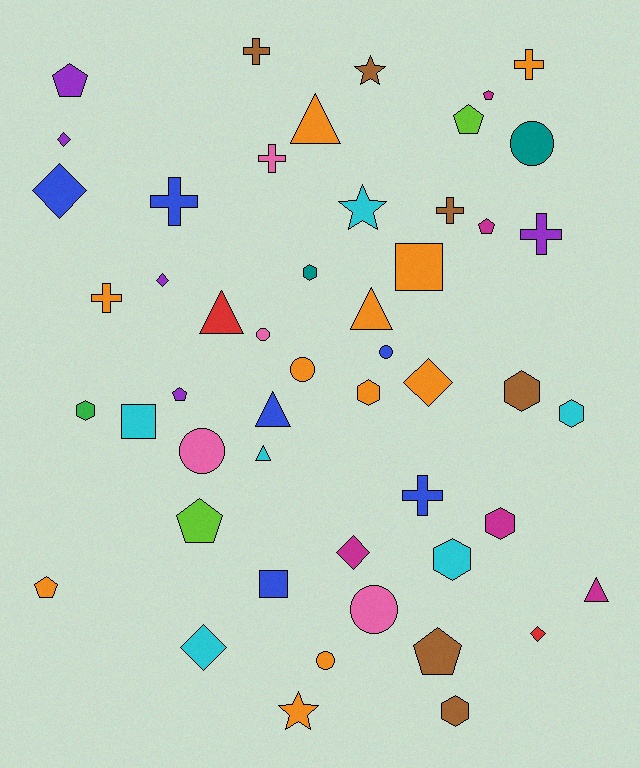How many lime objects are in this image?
There are 2 lime objects.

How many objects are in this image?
There are 50 objects.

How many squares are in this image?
There are 3 squares.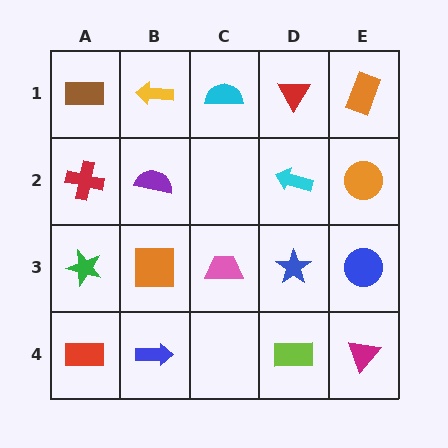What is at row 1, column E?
An orange rectangle.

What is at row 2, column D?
A cyan arrow.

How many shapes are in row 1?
5 shapes.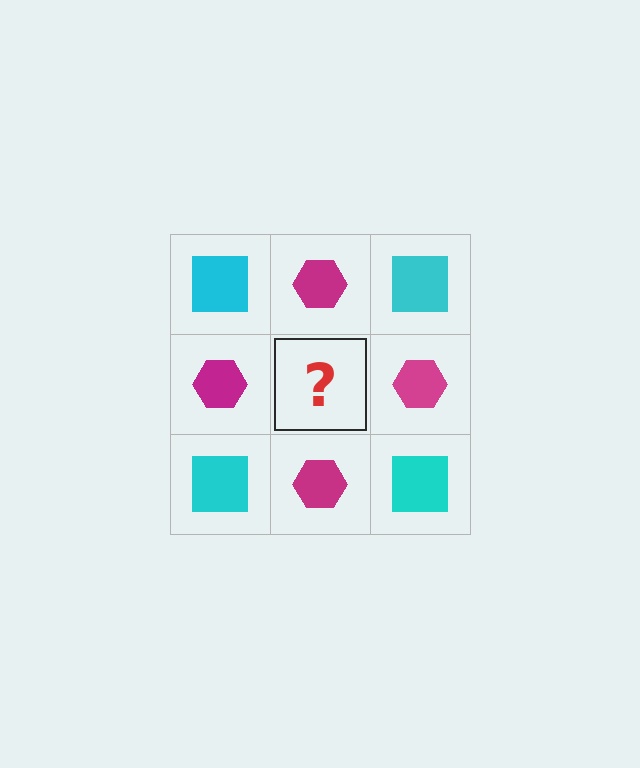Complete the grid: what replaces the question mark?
The question mark should be replaced with a cyan square.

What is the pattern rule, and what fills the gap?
The rule is that it alternates cyan square and magenta hexagon in a checkerboard pattern. The gap should be filled with a cyan square.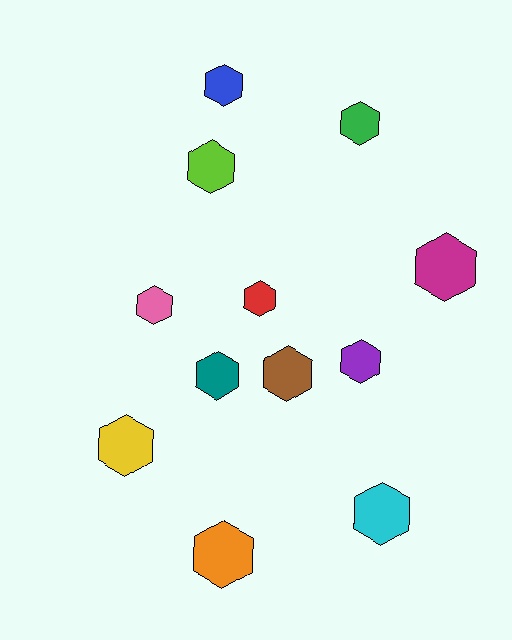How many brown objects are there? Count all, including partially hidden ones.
There is 1 brown object.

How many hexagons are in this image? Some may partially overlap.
There are 12 hexagons.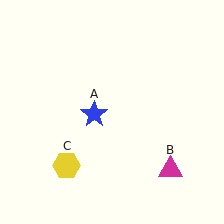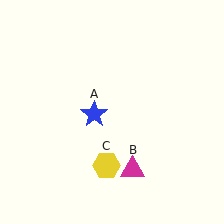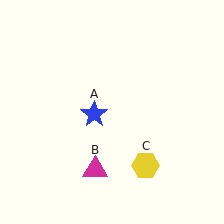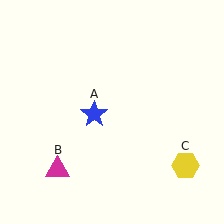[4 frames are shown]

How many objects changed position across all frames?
2 objects changed position: magenta triangle (object B), yellow hexagon (object C).